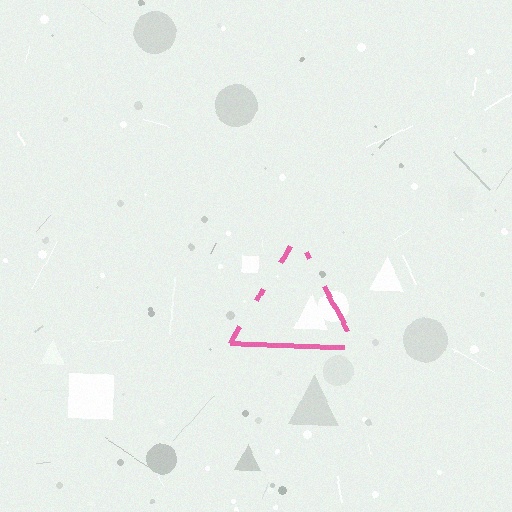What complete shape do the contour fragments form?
The contour fragments form a triangle.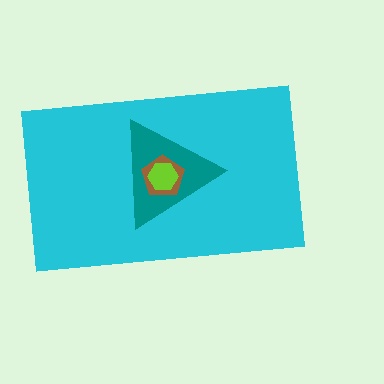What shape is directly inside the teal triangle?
The brown pentagon.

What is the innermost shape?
The lime hexagon.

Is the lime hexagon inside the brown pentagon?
Yes.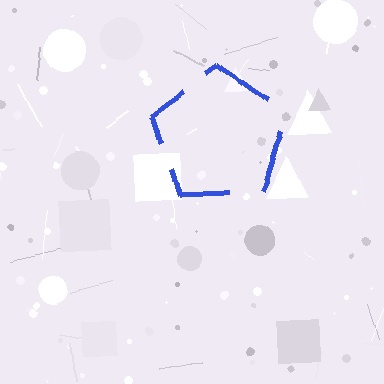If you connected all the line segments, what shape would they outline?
They would outline a pentagon.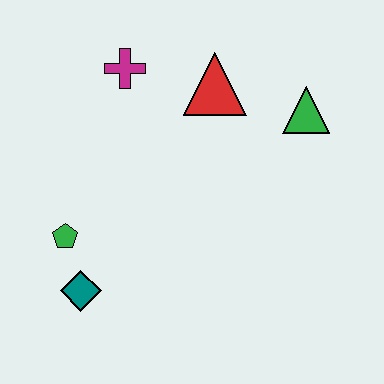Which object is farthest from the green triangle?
The teal diamond is farthest from the green triangle.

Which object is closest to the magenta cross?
The red triangle is closest to the magenta cross.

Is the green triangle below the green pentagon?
No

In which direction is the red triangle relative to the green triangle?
The red triangle is to the left of the green triangle.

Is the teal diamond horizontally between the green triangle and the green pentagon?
Yes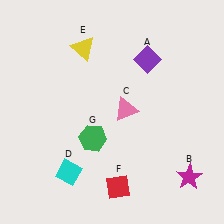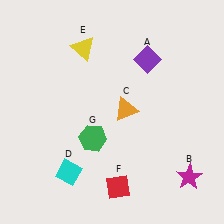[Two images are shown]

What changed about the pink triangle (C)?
In Image 1, C is pink. In Image 2, it changed to orange.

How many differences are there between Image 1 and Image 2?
There is 1 difference between the two images.